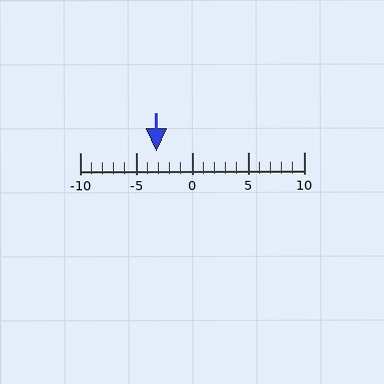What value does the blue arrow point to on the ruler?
The blue arrow points to approximately -3.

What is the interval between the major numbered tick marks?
The major tick marks are spaced 5 units apart.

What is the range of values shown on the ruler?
The ruler shows values from -10 to 10.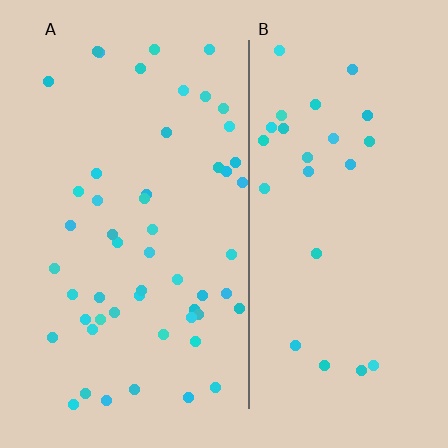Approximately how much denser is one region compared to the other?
Approximately 2.0× — region A over region B.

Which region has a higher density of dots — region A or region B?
A (the left).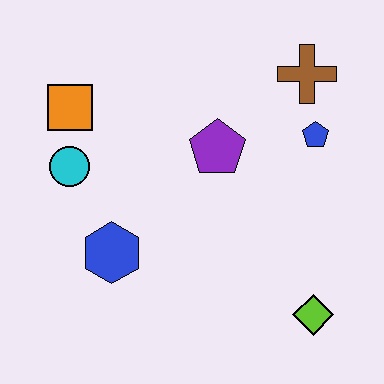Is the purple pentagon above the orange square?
No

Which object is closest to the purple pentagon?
The blue pentagon is closest to the purple pentagon.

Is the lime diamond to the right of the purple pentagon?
Yes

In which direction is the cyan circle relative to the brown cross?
The cyan circle is to the left of the brown cross.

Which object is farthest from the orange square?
The lime diamond is farthest from the orange square.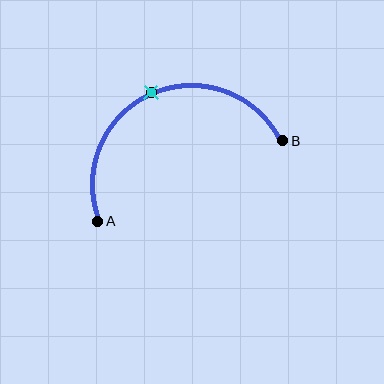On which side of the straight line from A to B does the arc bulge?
The arc bulges above the straight line connecting A and B.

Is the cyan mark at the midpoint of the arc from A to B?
Yes. The cyan mark lies on the arc at equal arc-length from both A and B — it is the arc midpoint.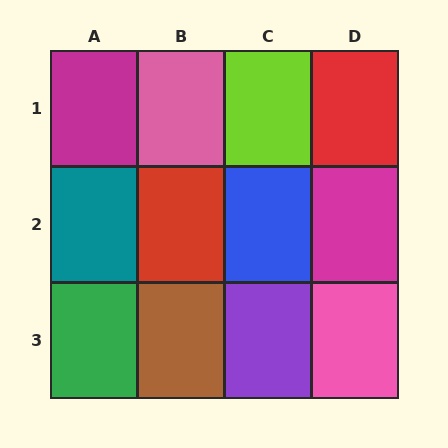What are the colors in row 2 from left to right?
Teal, red, blue, magenta.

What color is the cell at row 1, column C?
Lime.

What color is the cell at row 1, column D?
Red.